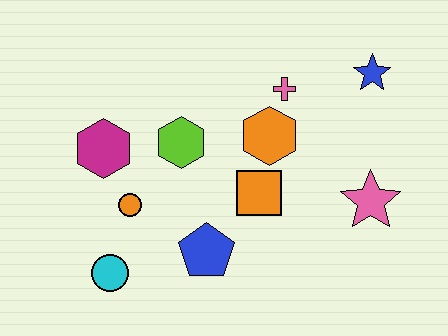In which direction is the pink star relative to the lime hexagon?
The pink star is to the right of the lime hexagon.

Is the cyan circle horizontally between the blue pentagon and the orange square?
No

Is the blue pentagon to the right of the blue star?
No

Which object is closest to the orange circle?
The magenta hexagon is closest to the orange circle.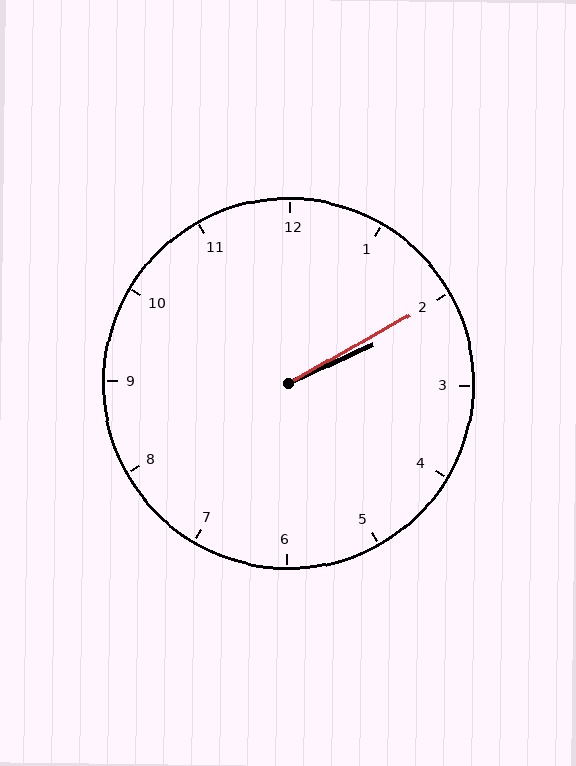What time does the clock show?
2:10.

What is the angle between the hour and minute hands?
Approximately 5 degrees.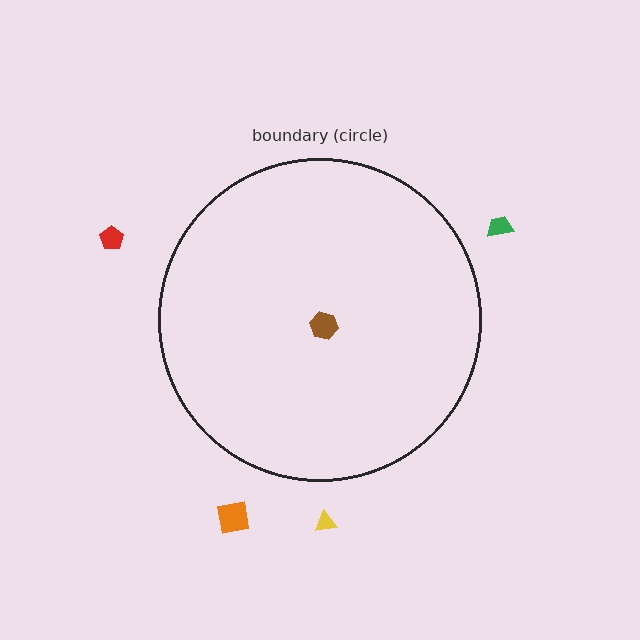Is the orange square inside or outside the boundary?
Outside.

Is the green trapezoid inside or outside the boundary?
Outside.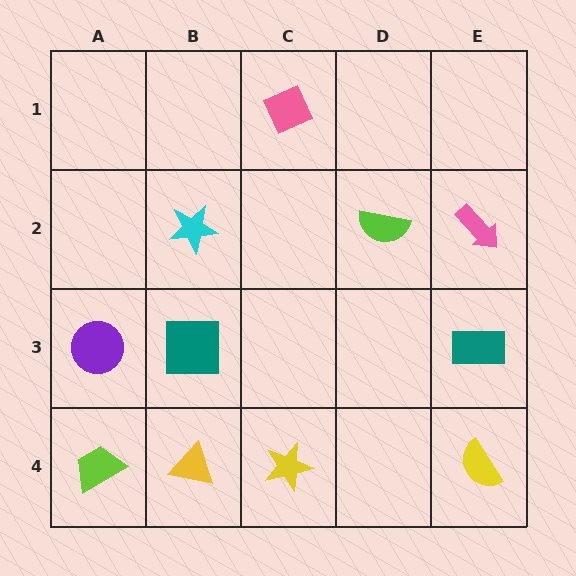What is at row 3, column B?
A teal square.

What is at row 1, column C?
A pink diamond.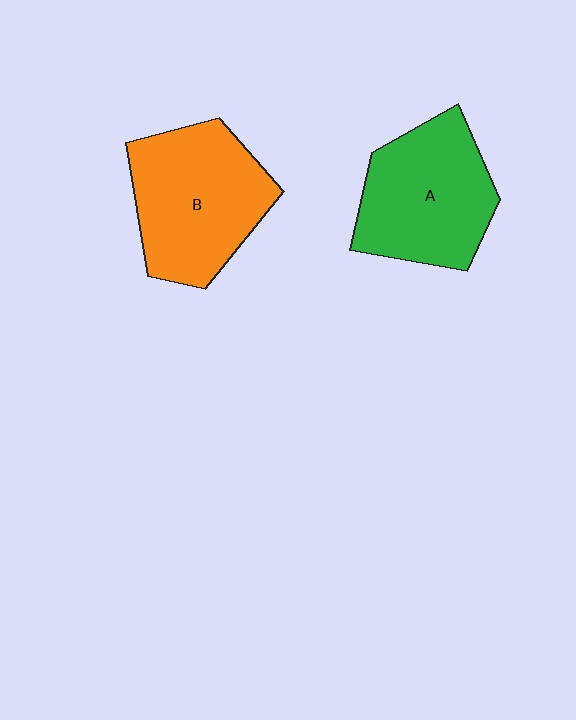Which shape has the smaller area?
Shape A (green).